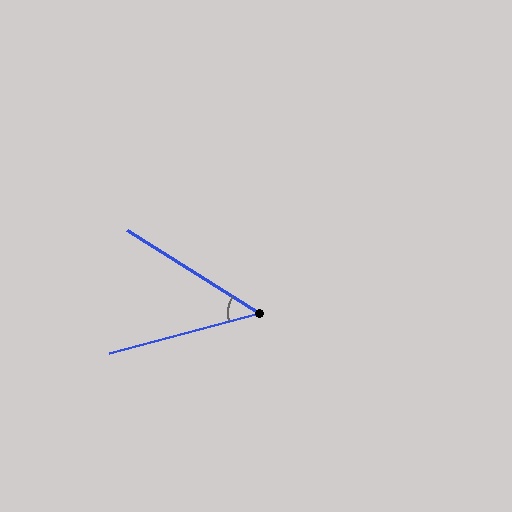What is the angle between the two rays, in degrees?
Approximately 47 degrees.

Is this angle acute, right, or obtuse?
It is acute.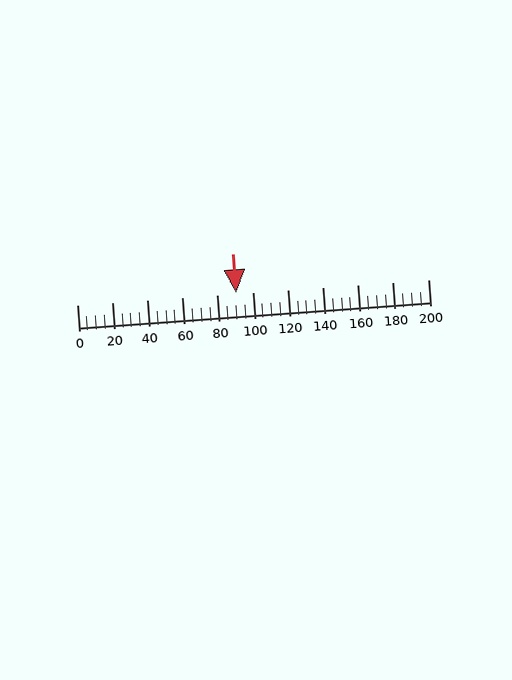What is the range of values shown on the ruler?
The ruler shows values from 0 to 200.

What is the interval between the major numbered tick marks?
The major tick marks are spaced 20 units apart.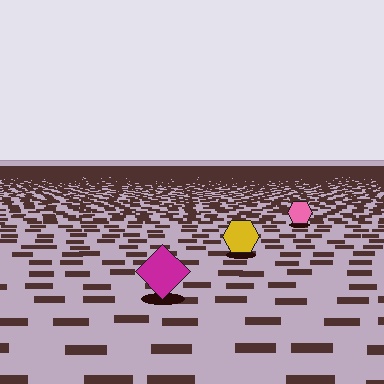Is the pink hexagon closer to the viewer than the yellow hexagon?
No. The yellow hexagon is closer — you can tell from the texture gradient: the ground texture is coarser near it.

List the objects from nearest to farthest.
From nearest to farthest: the magenta diamond, the yellow hexagon, the pink hexagon.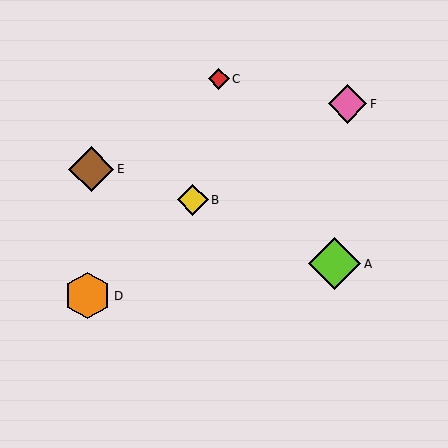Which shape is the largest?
The lime diamond (labeled A) is the largest.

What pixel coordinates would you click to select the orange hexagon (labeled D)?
Click at (87, 296) to select the orange hexagon D.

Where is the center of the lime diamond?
The center of the lime diamond is at (334, 264).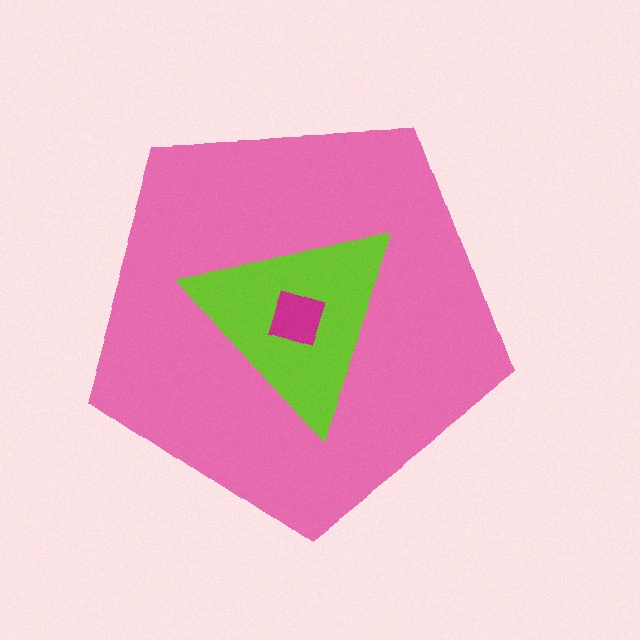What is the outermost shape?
The pink pentagon.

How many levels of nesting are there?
3.